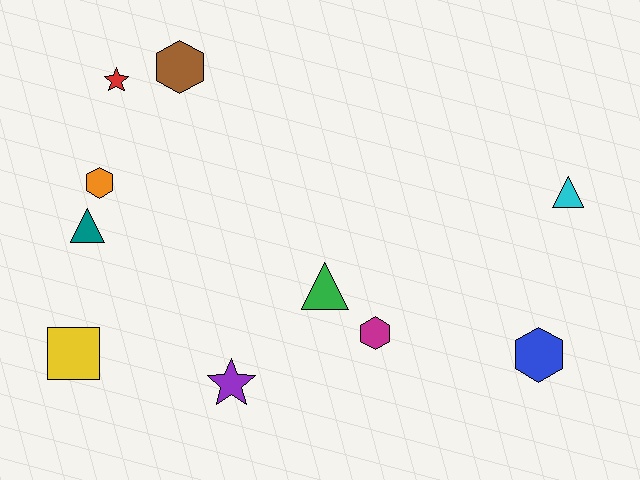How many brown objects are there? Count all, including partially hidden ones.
There is 1 brown object.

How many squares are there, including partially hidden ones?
There is 1 square.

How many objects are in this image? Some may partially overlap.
There are 10 objects.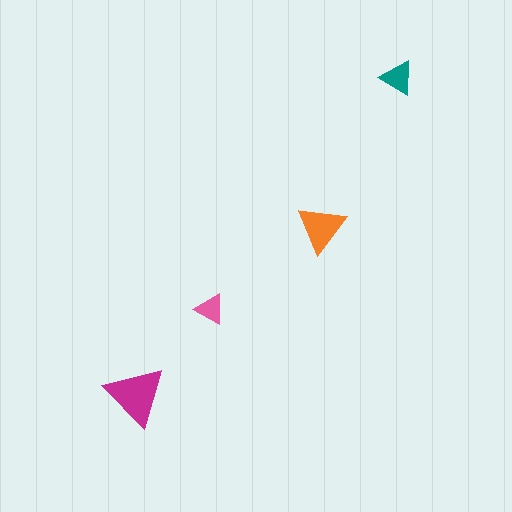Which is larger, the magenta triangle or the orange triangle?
The magenta one.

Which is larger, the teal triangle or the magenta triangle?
The magenta one.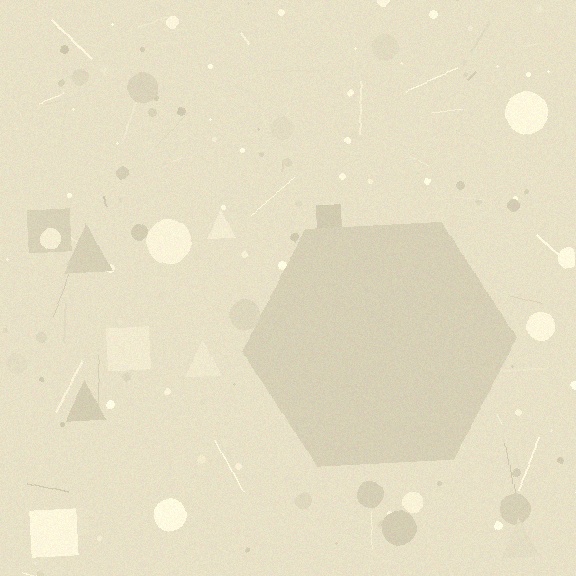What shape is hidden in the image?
A hexagon is hidden in the image.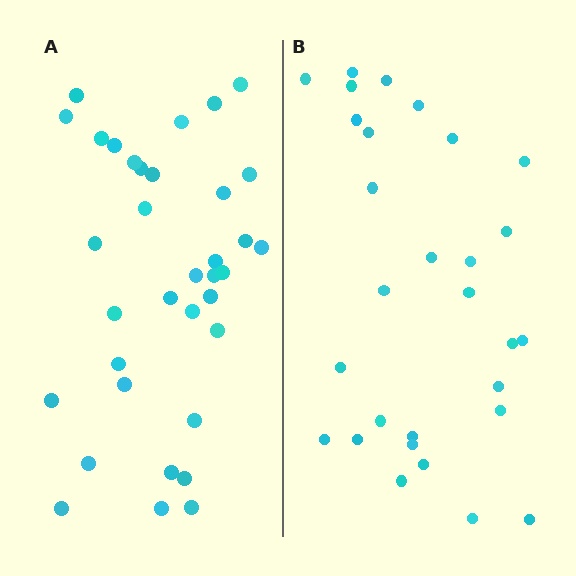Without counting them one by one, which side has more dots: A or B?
Region A (the left region) has more dots.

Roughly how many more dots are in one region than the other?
Region A has about 6 more dots than region B.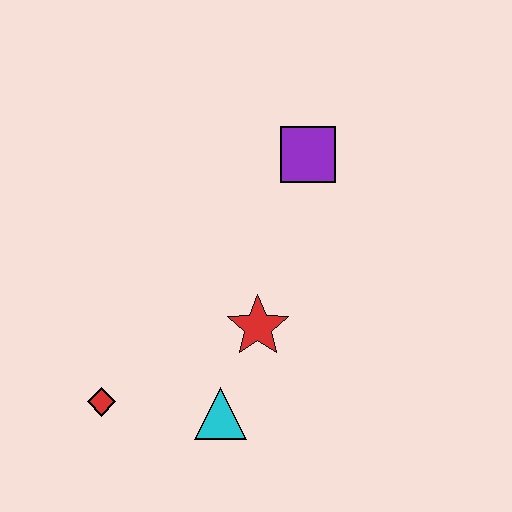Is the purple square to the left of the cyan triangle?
No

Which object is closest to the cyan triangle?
The red star is closest to the cyan triangle.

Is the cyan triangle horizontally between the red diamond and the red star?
Yes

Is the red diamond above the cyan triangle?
Yes